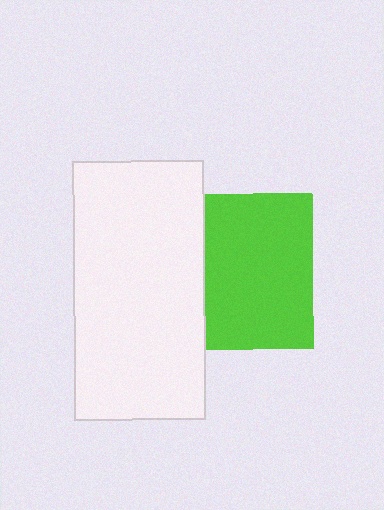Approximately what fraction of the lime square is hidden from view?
Roughly 31% of the lime square is hidden behind the white rectangle.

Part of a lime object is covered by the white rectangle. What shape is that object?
It is a square.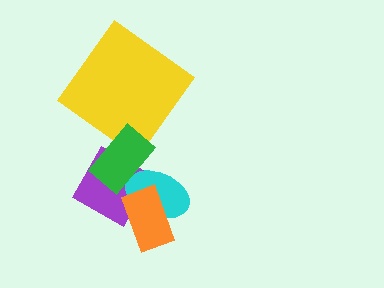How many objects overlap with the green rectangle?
3 objects overlap with the green rectangle.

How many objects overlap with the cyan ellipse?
3 objects overlap with the cyan ellipse.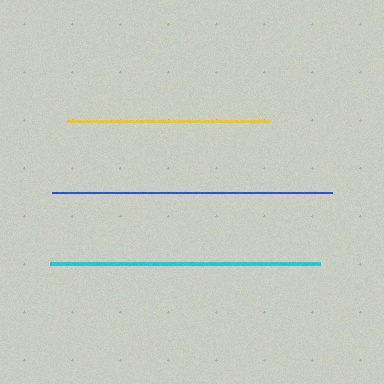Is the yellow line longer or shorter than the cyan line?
The cyan line is longer than the yellow line.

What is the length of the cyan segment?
The cyan segment is approximately 270 pixels long.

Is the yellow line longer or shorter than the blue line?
The blue line is longer than the yellow line.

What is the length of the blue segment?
The blue segment is approximately 279 pixels long.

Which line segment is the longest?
The blue line is the longest at approximately 279 pixels.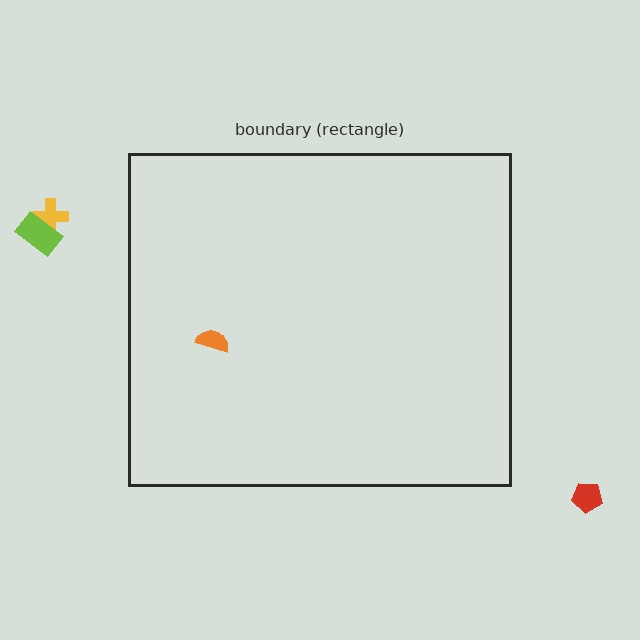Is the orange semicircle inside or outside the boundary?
Inside.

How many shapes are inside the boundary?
1 inside, 3 outside.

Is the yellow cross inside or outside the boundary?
Outside.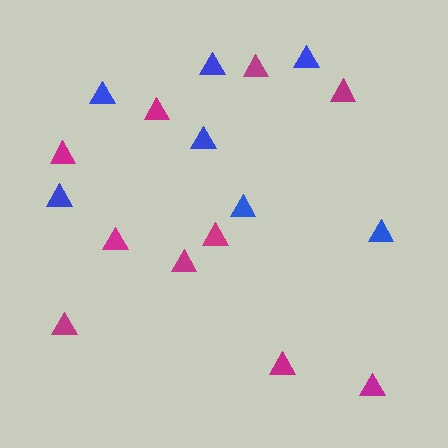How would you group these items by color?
There are 2 groups: one group of magenta triangles (10) and one group of blue triangles (7).